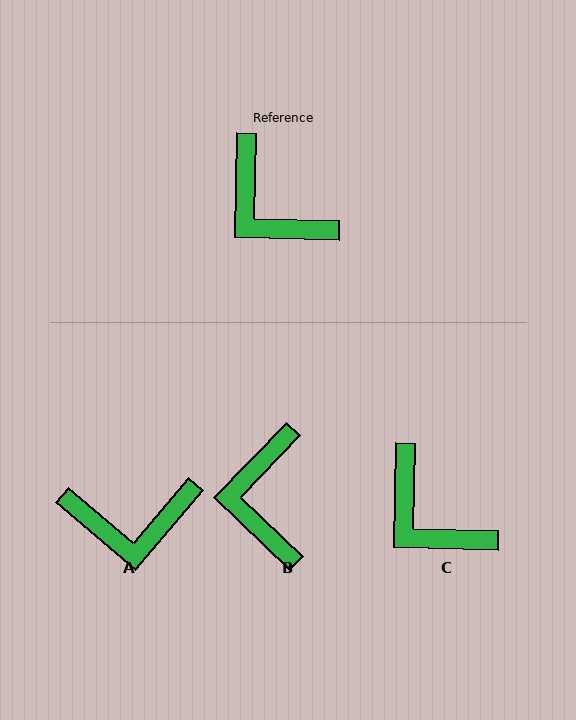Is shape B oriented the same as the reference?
No, it is off by about 43 degrees.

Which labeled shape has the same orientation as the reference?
C.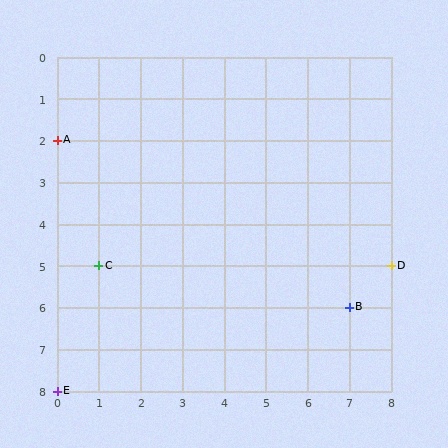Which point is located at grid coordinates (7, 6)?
Point B is at (7, 6).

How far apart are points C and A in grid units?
Points C and A are 1 column and 3 rows apart (about 3.2 grid units diagonally).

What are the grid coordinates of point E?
Point E is at grid coordinates (0, 8).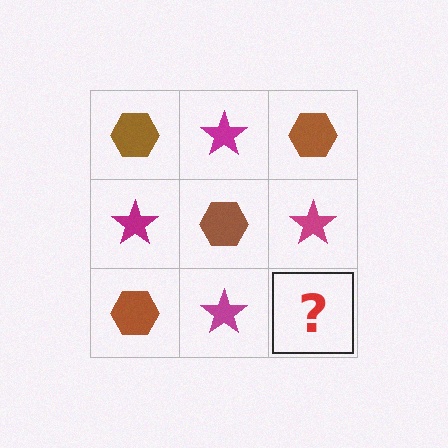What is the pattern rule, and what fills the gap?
The rule is that it alternates brown hexagon and magenta star in a checkerboard pattern. The gap should be filled with a brown hexagon.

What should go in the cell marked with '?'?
The missing cell should contain a brown hexagon.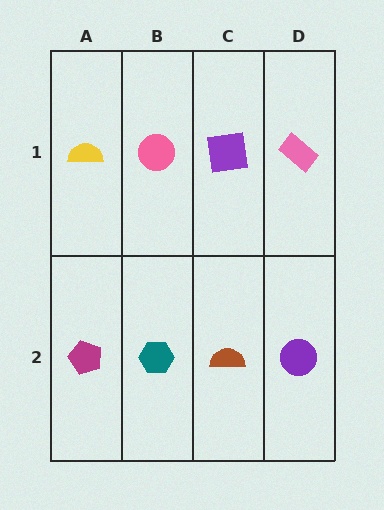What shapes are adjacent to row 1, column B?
A teal hexagon (row 2, column B), a yellow semicircle (row 1, column A), a purple square (row 1, column C).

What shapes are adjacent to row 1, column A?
A magenta pentagon (row 2, column A), a pink circle (row 1, column B).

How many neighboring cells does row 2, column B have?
3.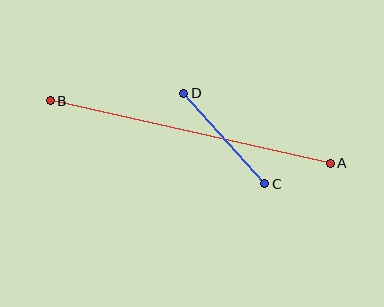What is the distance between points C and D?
The distance is approximately 121 pixels.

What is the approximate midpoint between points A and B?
The midpoint is at approximately (190, 132) pixels.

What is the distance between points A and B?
The distance is approximately 287 pixels.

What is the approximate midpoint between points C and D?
The midpoint is at approximately (224, 139) pixels.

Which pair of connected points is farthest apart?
Points A and B are farthest apart.